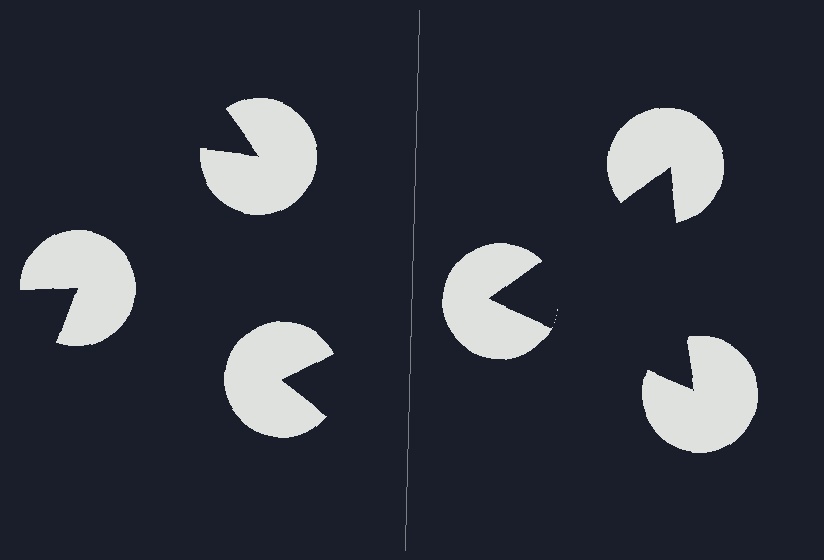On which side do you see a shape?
An illusory triangle appears on the right side. On the left side the wedge cuts are rotated, so no coherent shape forms.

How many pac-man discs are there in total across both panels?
6 — 3 on each side.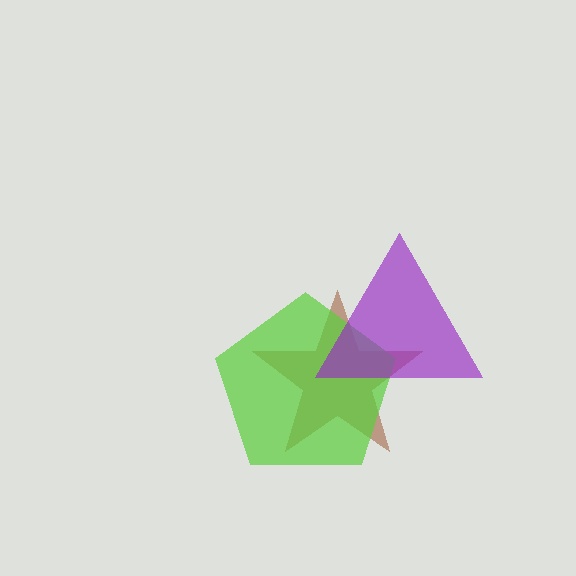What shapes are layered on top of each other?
The layered shapes are: a brown star, a lime pentagon, a purple triangle.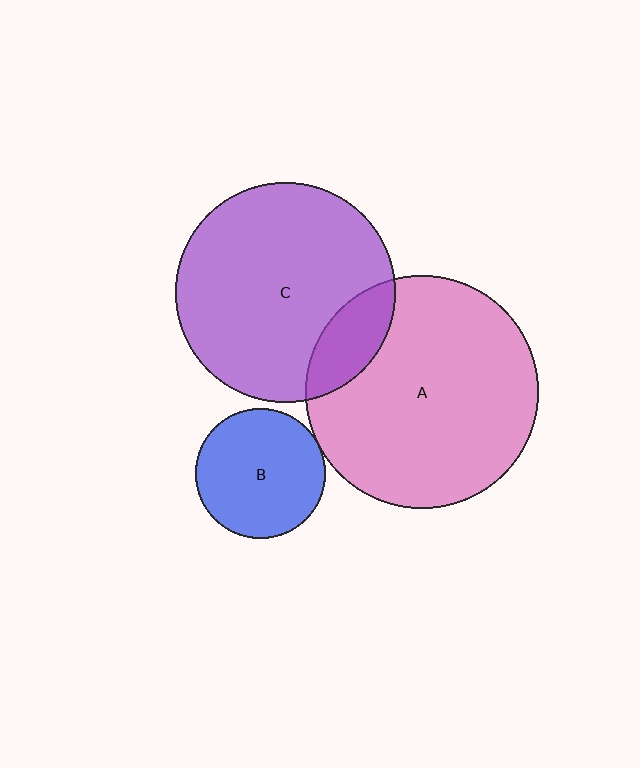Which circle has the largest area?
Circle A (pink).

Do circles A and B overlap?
Yes.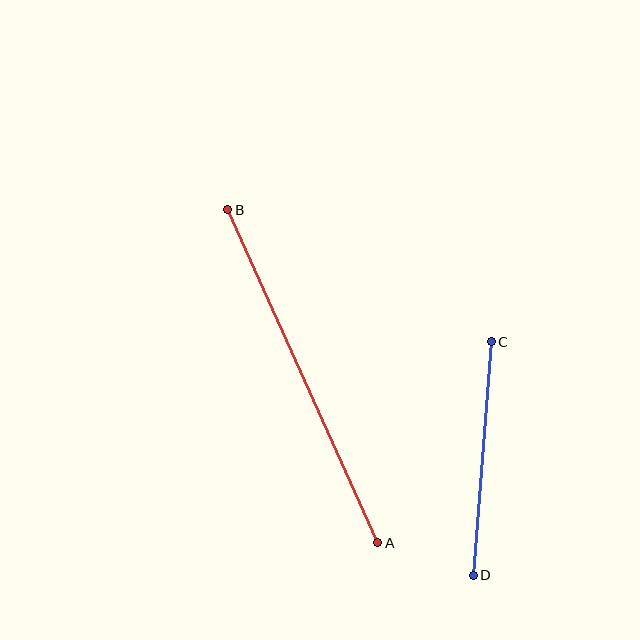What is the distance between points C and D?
The distance is approximately 234 pixels.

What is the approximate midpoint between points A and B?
The midpoint is at approximately (303, 376) pixels.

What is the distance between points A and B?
The distance is approximately 365 pixels.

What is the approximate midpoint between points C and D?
The midpoint is at approximately (482, 459) pixels.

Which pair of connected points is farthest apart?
Points A and B are farthest apart.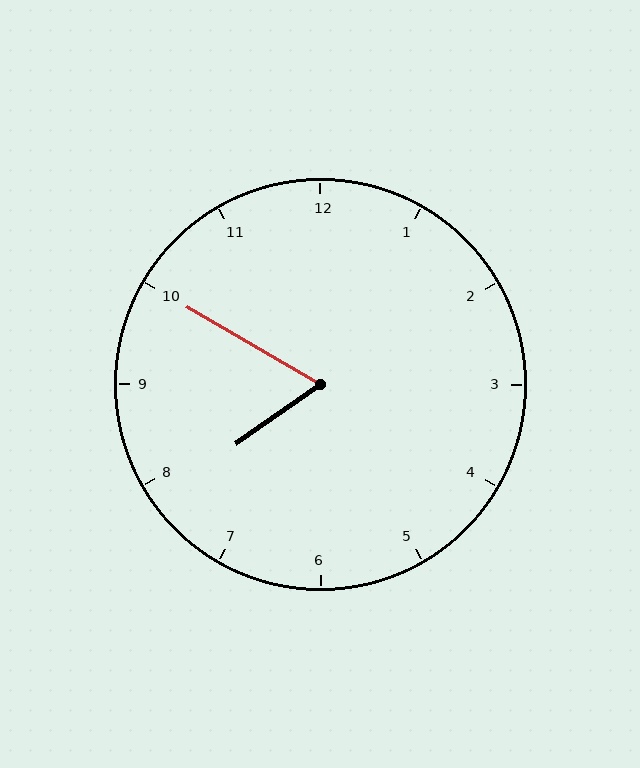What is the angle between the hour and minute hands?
Approximately 65 degrees.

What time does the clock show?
7:50.